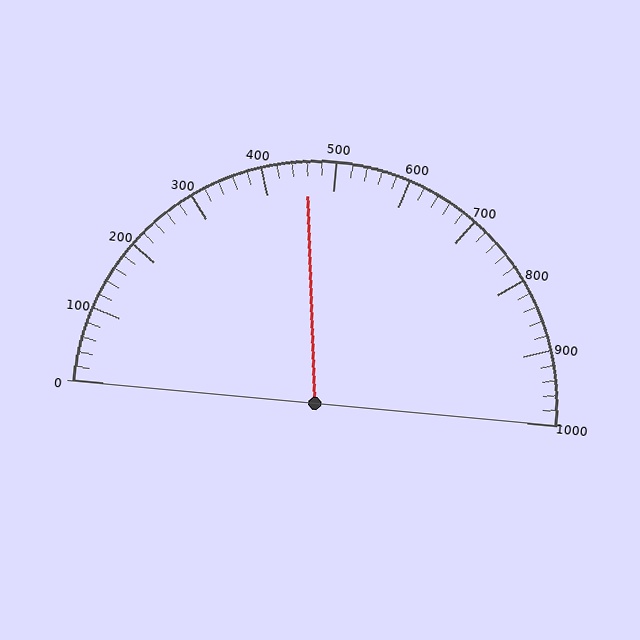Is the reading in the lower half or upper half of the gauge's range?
The reading is in the lower half of the range (0 to 1000).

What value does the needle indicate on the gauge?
The needle indicates approximately 460.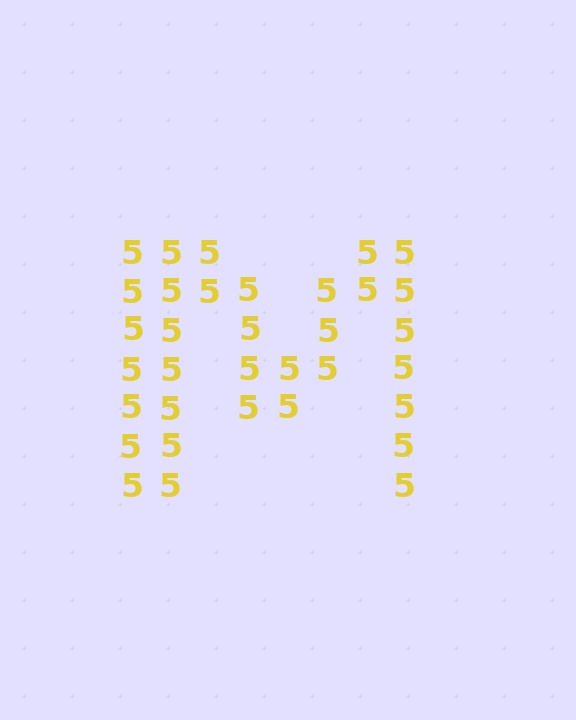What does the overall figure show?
The overall figure shows the letter M.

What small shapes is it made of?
It is made of small digit 5's.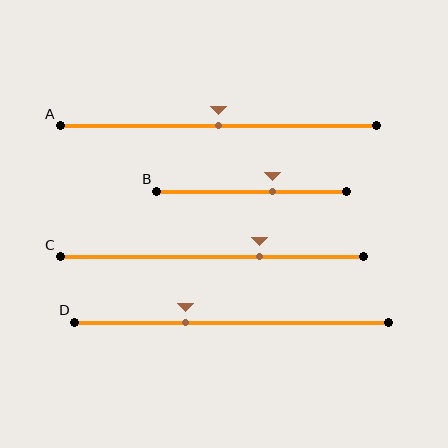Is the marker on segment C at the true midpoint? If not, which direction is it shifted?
No, the marker on segment C is shifted to the right by about 16% of the segment length.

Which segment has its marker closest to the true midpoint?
Segment A has its marker closest to the true midpoint.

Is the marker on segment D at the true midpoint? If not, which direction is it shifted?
No, the marker on segment D is shifted to the left by about 14% of the segment length.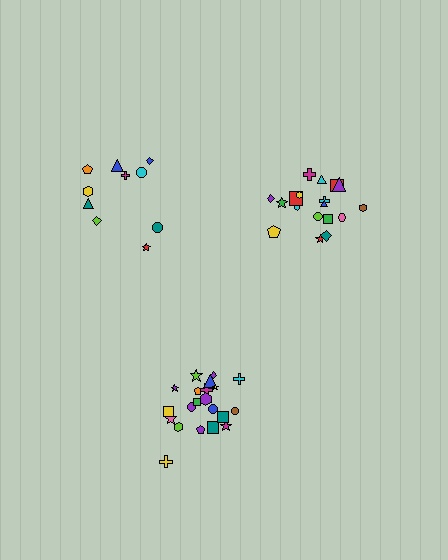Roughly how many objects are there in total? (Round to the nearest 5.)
Roughly 50 objects in total.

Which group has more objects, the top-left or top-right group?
The top-right group.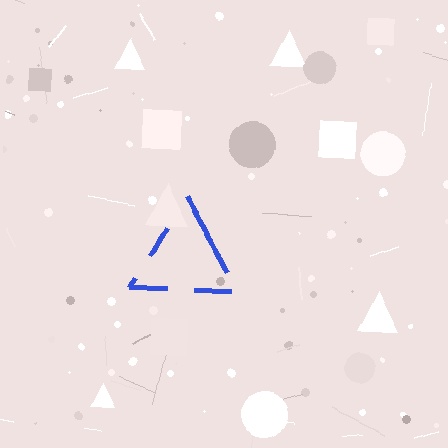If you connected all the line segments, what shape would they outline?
They would outline a triangle.